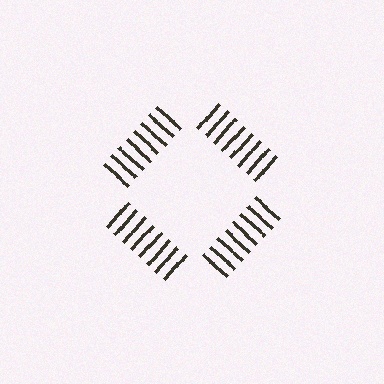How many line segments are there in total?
32 — 8 along each of the 4 edges.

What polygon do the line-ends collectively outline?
An illusory square — the line segments terminate on its edges but no continuous stroke is drawn.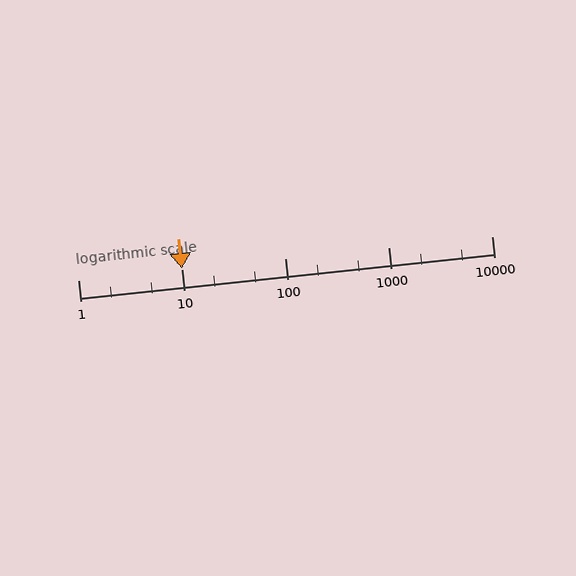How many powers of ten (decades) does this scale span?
The scale spans 4 decades, from 1 to 10000.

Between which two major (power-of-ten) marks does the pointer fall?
The pointer is between 10 and 100.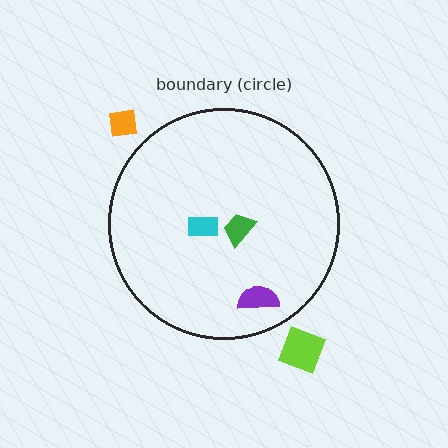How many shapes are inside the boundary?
3 inside, 2 outside.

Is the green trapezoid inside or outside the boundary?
Inside.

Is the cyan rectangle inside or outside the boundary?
Inside.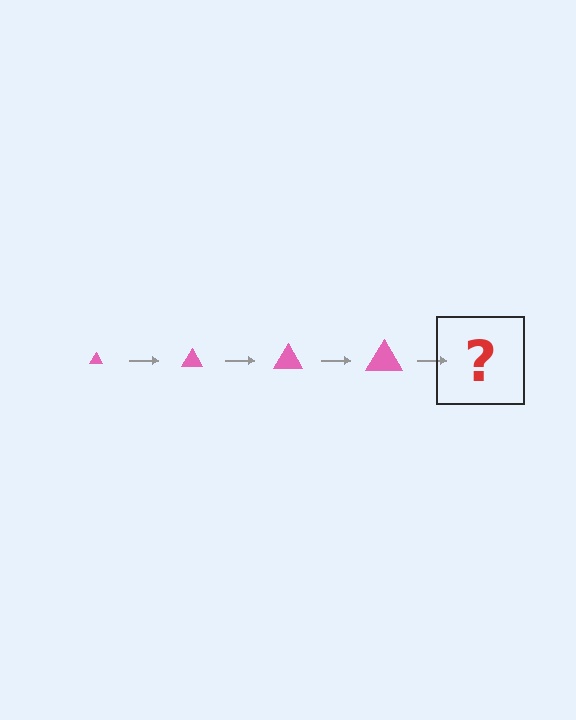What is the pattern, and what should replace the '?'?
The pattern is that the triangle gets progressively larger each step. The '?' should be a pink triangle, larger than the previous one.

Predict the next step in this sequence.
The next step is a pink triangle, larger than the previous one.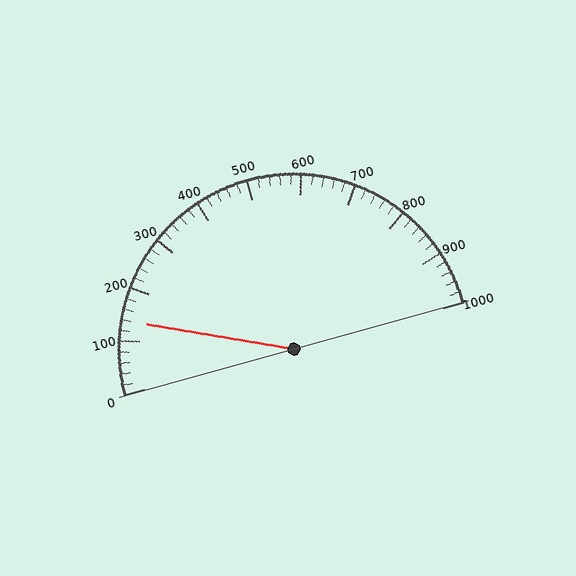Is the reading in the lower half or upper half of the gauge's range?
The reading is in the lower half of the range (0 to 1000).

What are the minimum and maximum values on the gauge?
The gauge ranges from 0 to 1000.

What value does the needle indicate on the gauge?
The needle indicates approximately 140.